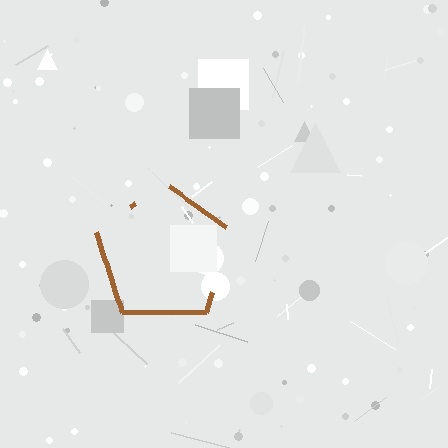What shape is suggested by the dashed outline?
The dashed outline suggests a pentagon.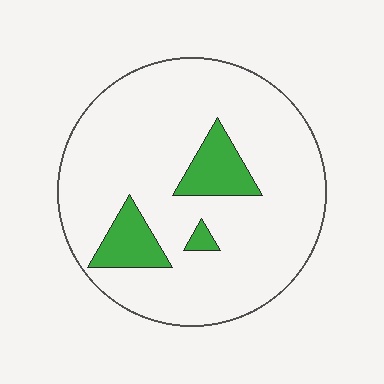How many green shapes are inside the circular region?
3.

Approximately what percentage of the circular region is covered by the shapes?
Approximately 15%.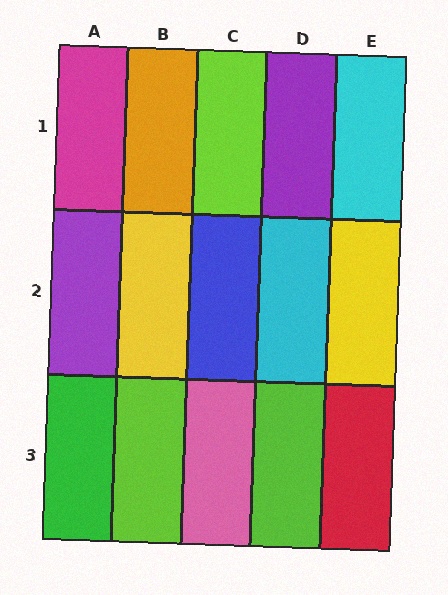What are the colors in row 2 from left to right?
Purple, yellow, blue, cyan, yellow.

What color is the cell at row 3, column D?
Lime.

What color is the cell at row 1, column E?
Cyan.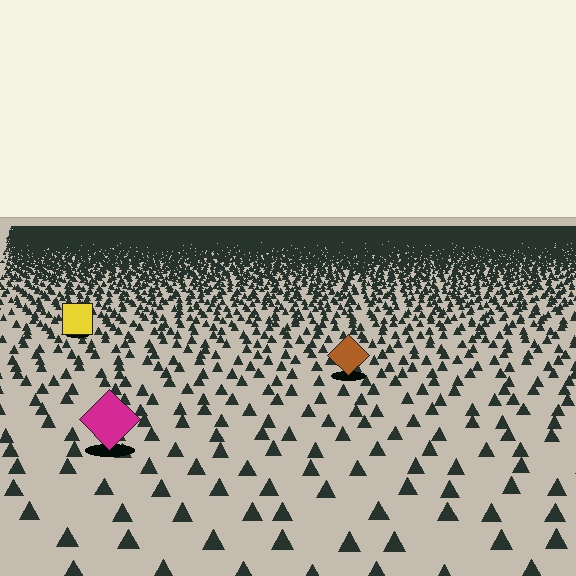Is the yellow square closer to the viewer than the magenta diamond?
No. The magenta diamond is closer — you can tell from the texture gradient: the ground texture is coarser near it.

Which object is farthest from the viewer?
The yellow square is farthest from the viewer. It appears smaller and the ground texture around it is denser.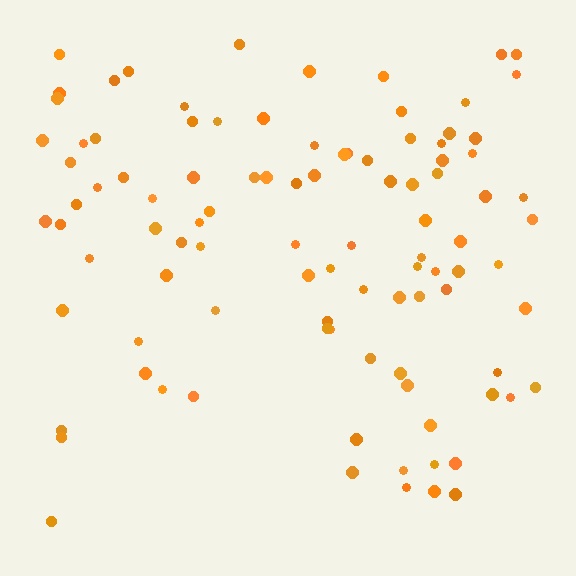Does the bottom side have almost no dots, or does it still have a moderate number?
Still a moderate number, just noticeably fewer than the top.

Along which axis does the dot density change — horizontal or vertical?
Vertical.